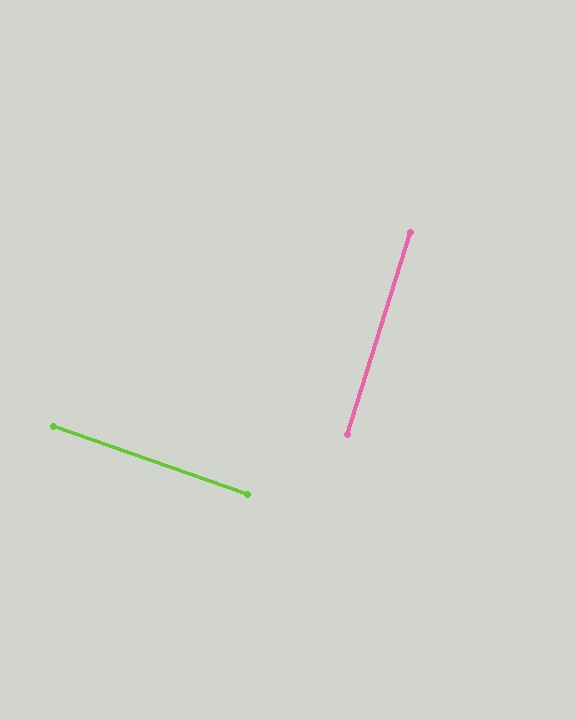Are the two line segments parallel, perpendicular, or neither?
Perpendicular — they meet at approximately 88°.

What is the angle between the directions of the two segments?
Approximately 88 degrees.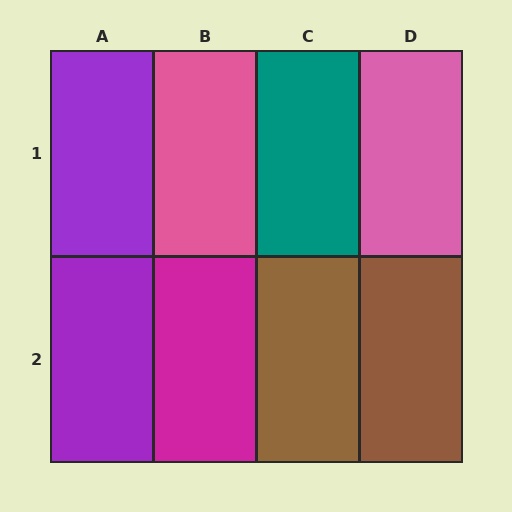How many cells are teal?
1 cell is teal.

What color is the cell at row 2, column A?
Purple.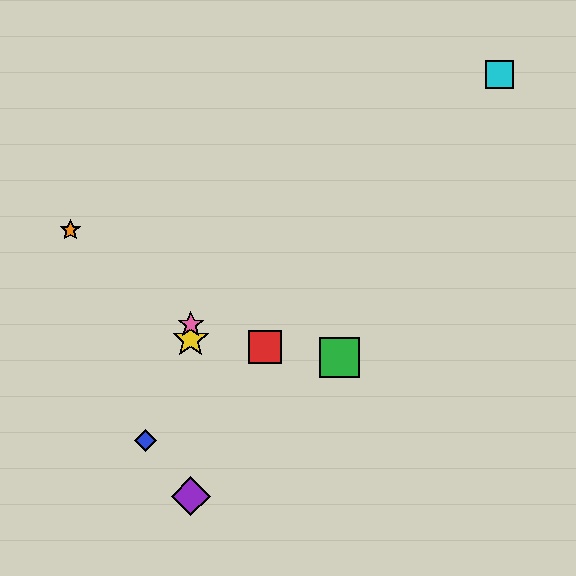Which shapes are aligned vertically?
The yellow star, the purple diamond, the pink star are aligned vertically.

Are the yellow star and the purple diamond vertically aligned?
Yes, both are at x≈191.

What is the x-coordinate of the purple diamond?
The purple diamond is at x≈191.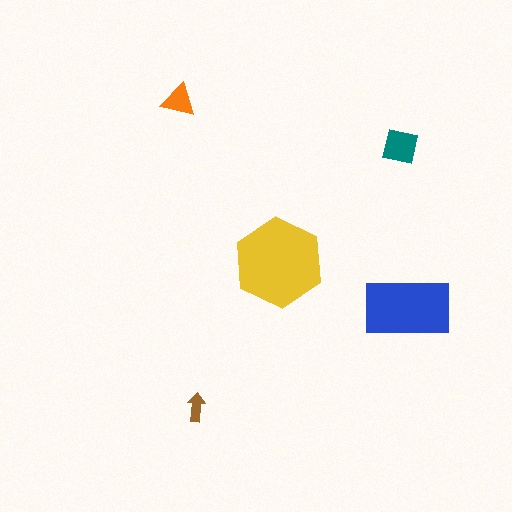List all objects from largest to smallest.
The yellow hexagon, the blue rectangle, the teal square, the orange triangle, the brown arrow.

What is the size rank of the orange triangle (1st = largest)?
4th.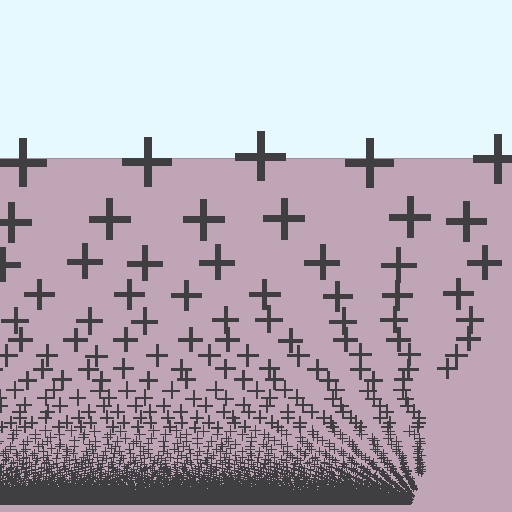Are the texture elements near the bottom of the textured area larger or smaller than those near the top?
Smaller. The gradient is inverted — elements near the bottom are smaller and denser.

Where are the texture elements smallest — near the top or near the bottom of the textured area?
Near the bottom.